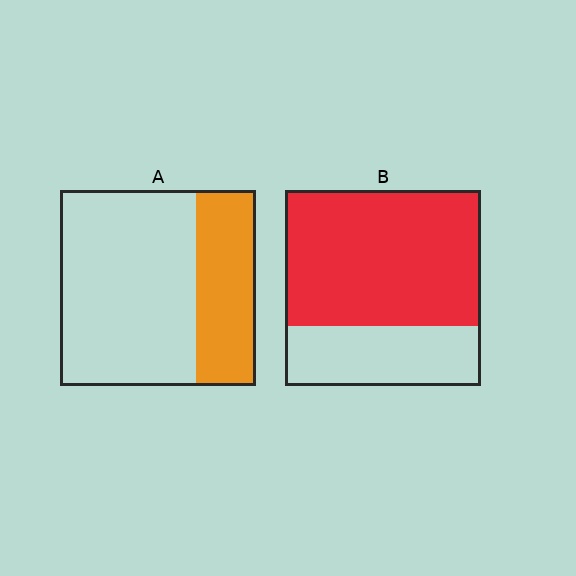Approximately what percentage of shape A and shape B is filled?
A is approximately 30% and B is approximately 70%.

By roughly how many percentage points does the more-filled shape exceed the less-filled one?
By roughly 40 percentage points (B over A).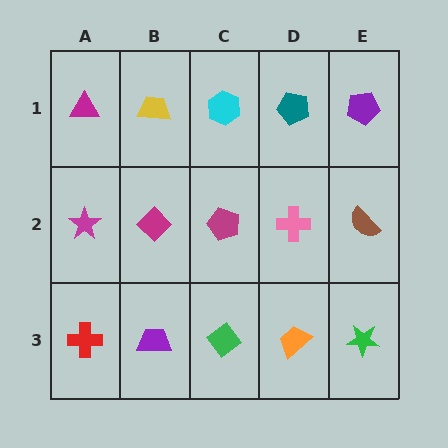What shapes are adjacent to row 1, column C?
A magenta pentagon (row 2, column C), a yellow trapezoid (row 1, column B), a teal pentagon (row 1, column D).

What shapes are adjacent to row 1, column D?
A pink cross (row 2, column D), a cyan hexagon (row 1, column C), a purple pentagon (row 1, column E).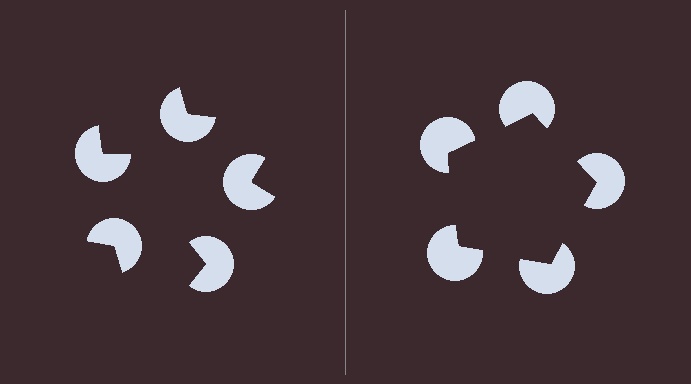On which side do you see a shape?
An illusory pentagon appears on the right side. On the left side the wedge cuts are rotated, so no coherent shape forms.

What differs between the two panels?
The pac-man discs are positioned identically on both sides; only the wedge orientations differ. On the right they align to a pentagon; on the left they are misaligned.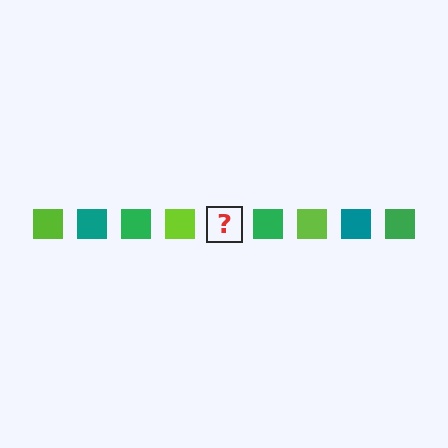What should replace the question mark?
The question mark should be replaced with a teal square.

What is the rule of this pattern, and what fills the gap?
The rule is that the pattern cycles through lime, teal, green squares. The gap should be filled with a teal square.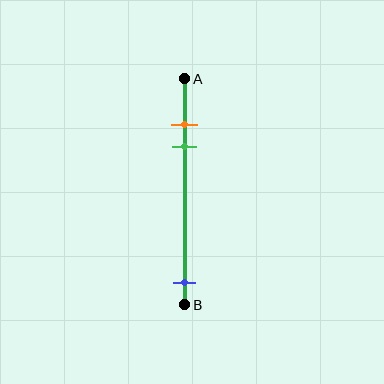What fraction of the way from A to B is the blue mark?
The blue mark is approximately 90% (0.9) of the way from A to B.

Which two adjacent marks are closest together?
The orange and green marks are the closest adjacent pair.